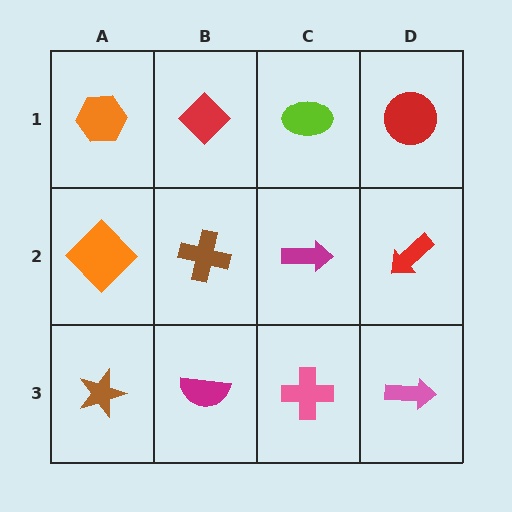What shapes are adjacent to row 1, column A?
An orange diamond (row 2, column A), a red diamond (row 1, column B).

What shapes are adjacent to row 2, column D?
A red circle (row 1, column D), a pink arrow (row 3, column D), a magenta arrow (row 2, column C).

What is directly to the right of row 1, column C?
A red circle.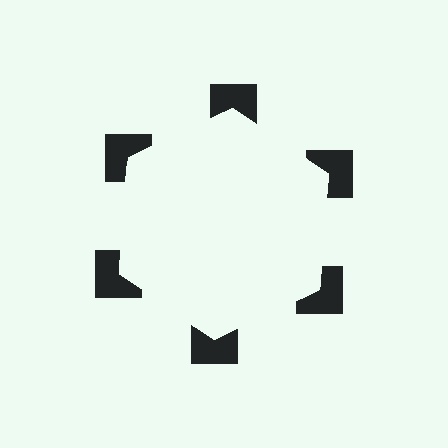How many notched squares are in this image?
There are 6 — one at each vertex of the illusory hexagon.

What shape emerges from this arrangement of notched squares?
An illusory hexagon — its edges are inferred from the aligned wedge cuts in the notched squares, not physically drawn.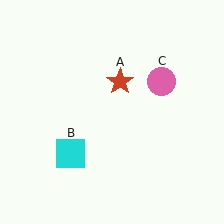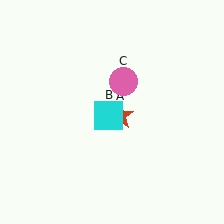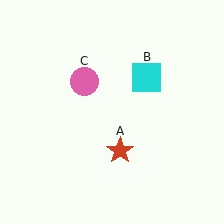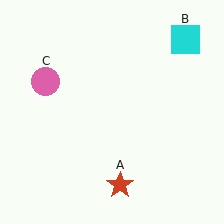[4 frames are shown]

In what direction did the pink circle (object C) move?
The pink circle (object C) moved left.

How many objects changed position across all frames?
3 objects changed position: red star (object A), cyan square (object B), pink circle (object C).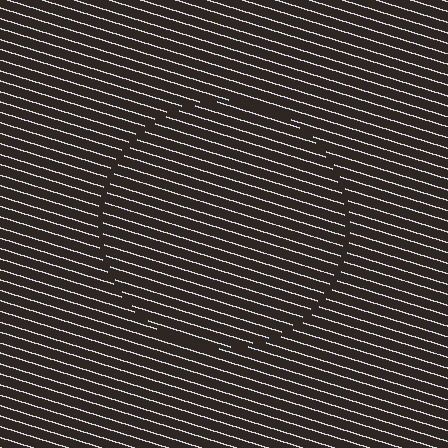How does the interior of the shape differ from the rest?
The interior of the shape contains the same grating, shifted by half a period — the contour is defined by the phase discontinuity where line-ends from the inner and outer gratings abut.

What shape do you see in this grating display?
An illusory circle. The interior of the shape contains the same grating, shifted by half a period — the contour is defined by the phase discontinuity where line-ends from the inner and outer gratings abut.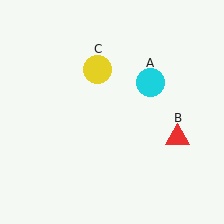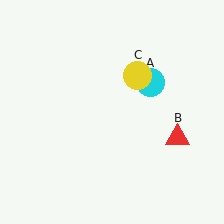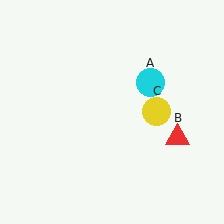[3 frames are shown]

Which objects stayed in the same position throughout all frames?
Cyan circle (object A) and red triangle (object B) remained stationary.